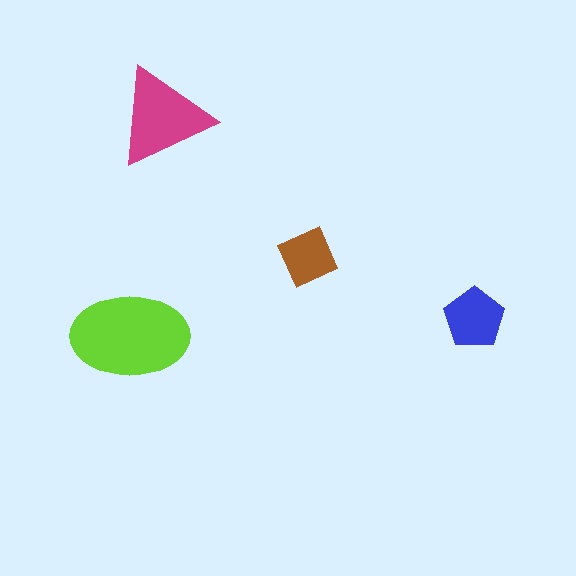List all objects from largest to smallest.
The lime ellipse, the magenta triangle, the blue pentagon, the brown square.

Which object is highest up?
The magenta triangle is topmost.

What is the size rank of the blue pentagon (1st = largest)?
3rd.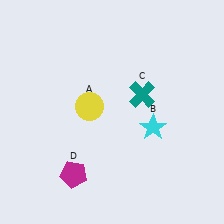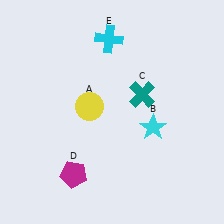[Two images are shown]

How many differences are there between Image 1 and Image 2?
There is 1 difference between the two images.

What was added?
A cyan cross (E) was added in Image 2.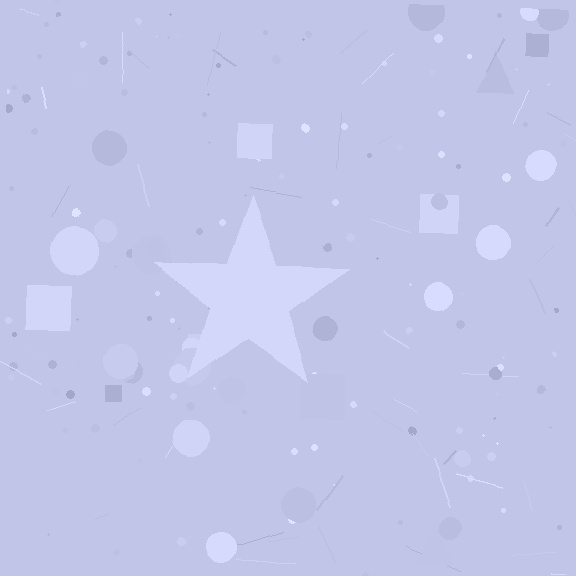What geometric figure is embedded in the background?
A star is embedded in the background.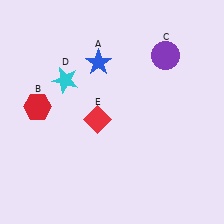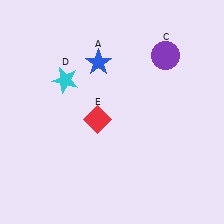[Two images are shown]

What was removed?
The red hexagon (B) was removed in Image 2.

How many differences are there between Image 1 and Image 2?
There is 1 difference between the two images.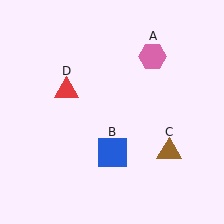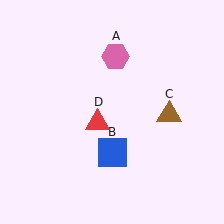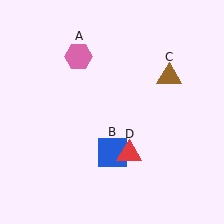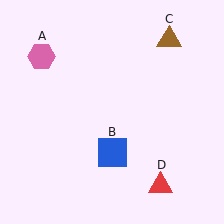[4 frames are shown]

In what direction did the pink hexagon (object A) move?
The pink hexagon (object A) moved left.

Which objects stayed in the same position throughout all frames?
Blue square (object B) remained stationary.